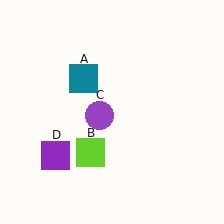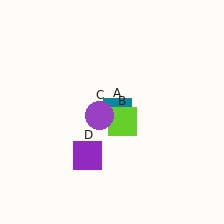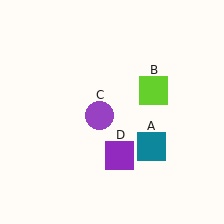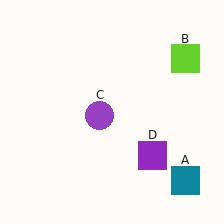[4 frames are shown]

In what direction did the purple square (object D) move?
The purple square (object D) moved right.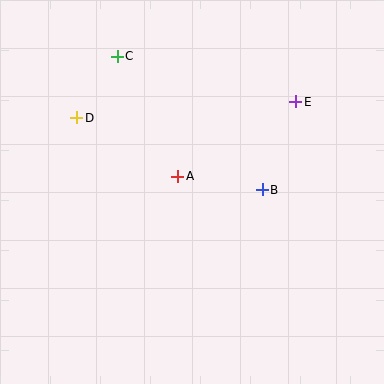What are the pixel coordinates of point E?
Point E is at (296, 102).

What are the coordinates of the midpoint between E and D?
The midpoint between E and D is at (186, 110).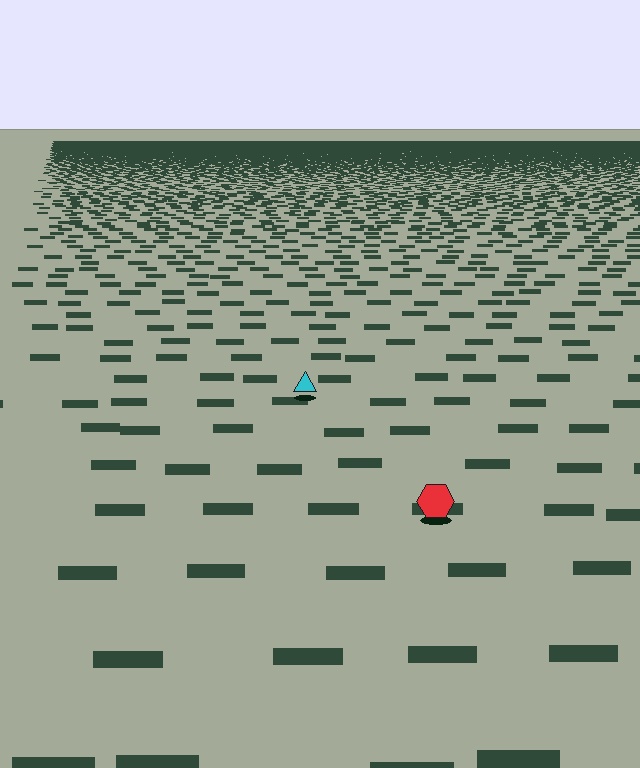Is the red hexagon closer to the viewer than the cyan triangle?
Yes. The red hexagon is closer — you can tell from the texture gradient: the ground texture is coarser near it.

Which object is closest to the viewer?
The red hexagon is closest. The texture marks near it are larger and more spread out.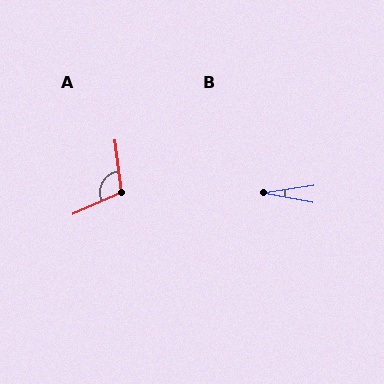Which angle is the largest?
A, at approximately 107 degrees.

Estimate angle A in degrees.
Approximately 107 degrees.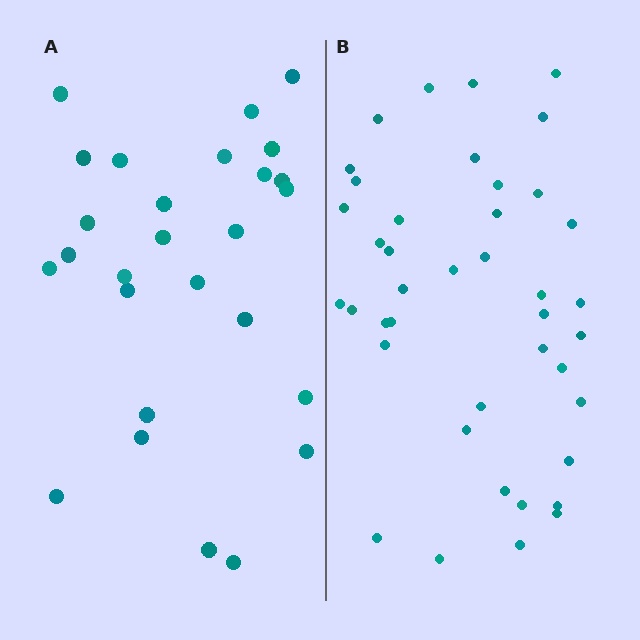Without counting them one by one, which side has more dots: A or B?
Region B (the right region) has more dots.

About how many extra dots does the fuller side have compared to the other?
Region B has approximately 15 more dots than region A.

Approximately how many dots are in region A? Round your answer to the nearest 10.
About 30 dots. (The exact count is 27, which rounds to 30.)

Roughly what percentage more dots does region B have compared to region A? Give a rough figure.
About 50% more.